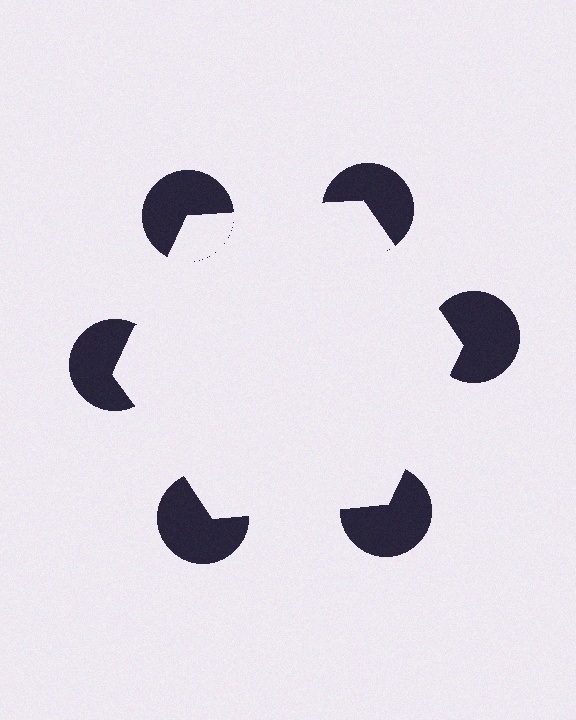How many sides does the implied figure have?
6 sides.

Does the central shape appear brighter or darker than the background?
It typically appears slightly brighter than the background, even though no actual brightness change is drawn.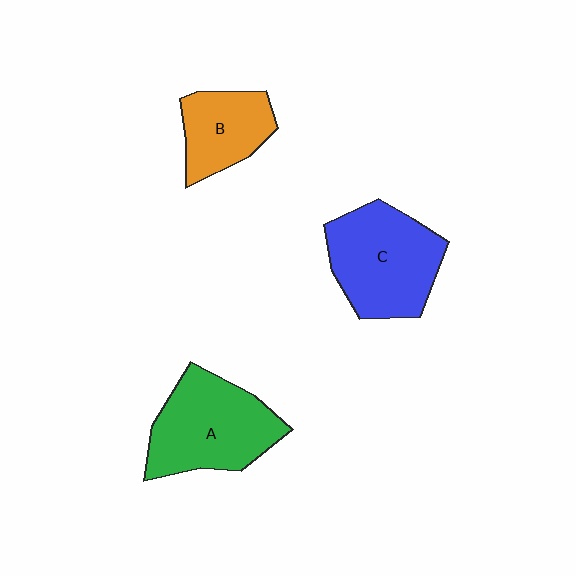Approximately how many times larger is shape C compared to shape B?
Approximately 1.6 times.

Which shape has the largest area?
Shape C (blue).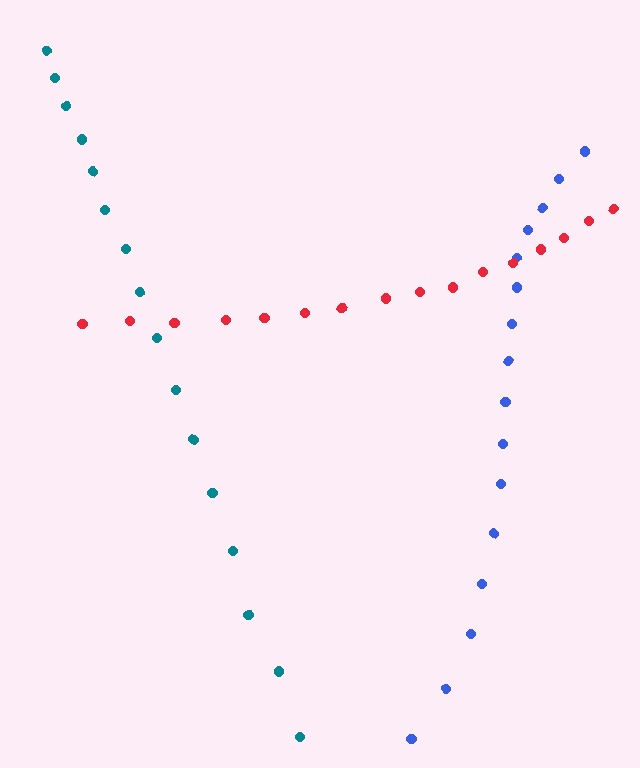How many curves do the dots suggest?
There are 3 distinct paths.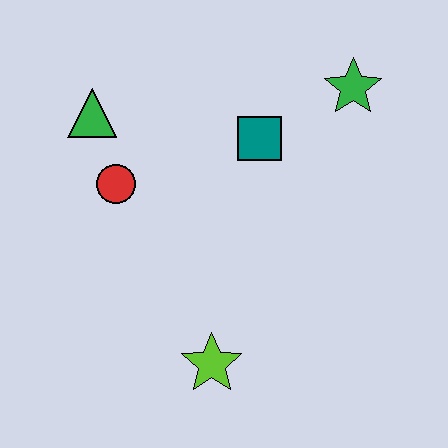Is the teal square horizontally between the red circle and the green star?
Yes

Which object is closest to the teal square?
The green star is closest to the teal square.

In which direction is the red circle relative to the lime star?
The red circle is above the lime star.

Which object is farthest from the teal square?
The lime star is farthest from the teal square.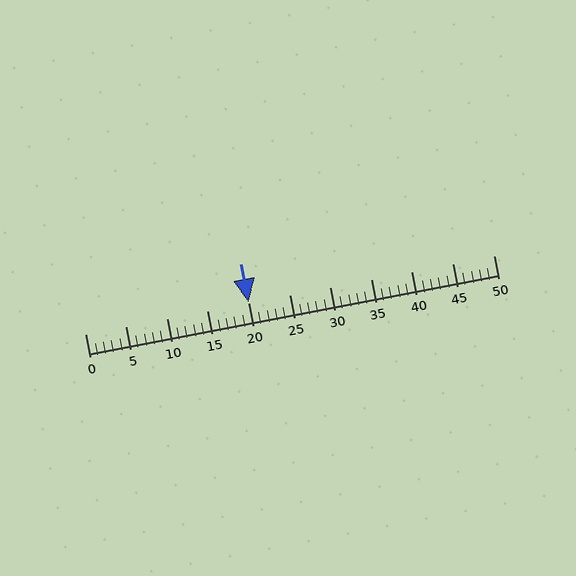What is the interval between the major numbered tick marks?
The major tick marks are spaced 5 units apart.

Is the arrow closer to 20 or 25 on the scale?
The arrow is closer to 20.